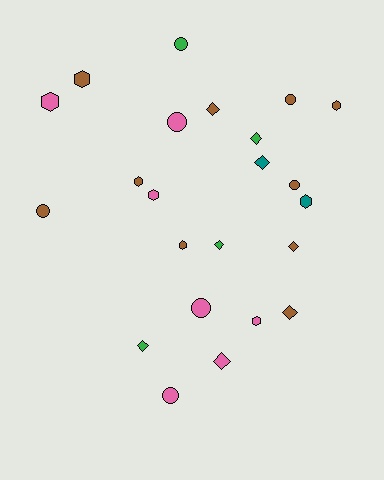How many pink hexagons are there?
There are 3 pink hexagons.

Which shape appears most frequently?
Diamond, with 8 objects.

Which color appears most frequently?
Brown, with 10 objects.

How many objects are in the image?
There are 23 objects.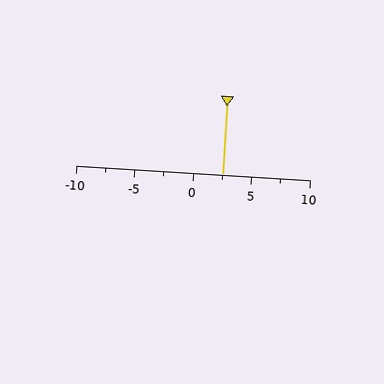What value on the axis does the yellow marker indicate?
The marker indicates approximately 2.5.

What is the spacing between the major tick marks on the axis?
The major ticks are spaced 5 apart.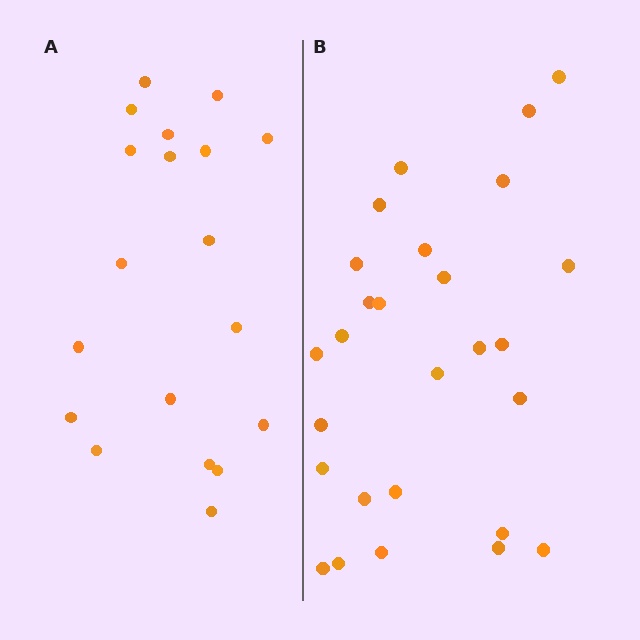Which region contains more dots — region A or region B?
Region B (the right region) has more dots.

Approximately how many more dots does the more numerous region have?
Region B has roughly 8 or so more dots than region A.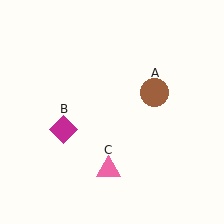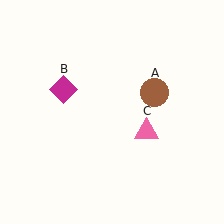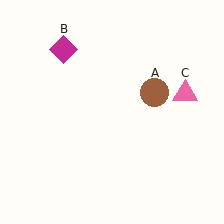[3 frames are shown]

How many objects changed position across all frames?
2 objects changed position: magenta diamond (object B), pink triangle (object C).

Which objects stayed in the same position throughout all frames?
Brown circle (object A) remained stationary.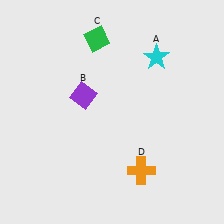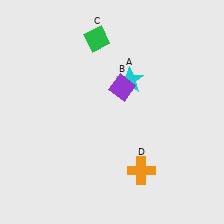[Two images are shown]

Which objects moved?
The objects that moved are: the cyan star (A), the purple diamond (B).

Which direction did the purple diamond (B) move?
The purple diamond (B) moved right.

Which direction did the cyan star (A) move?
The cyan star (A) moved left.